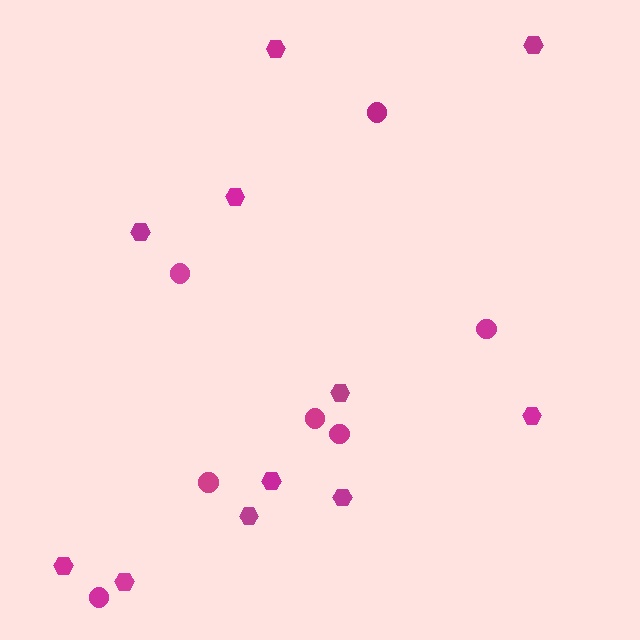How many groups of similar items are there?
There are 2 groups: one group of circles (7) and one group of hexagons (11).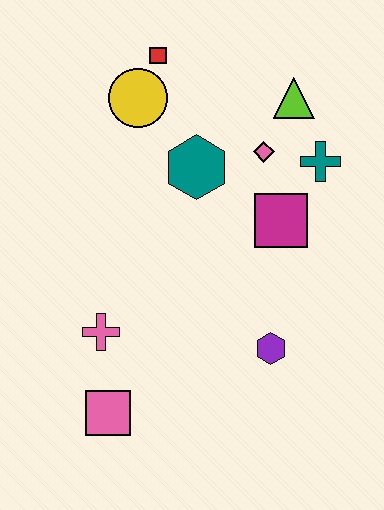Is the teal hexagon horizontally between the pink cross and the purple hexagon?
Yes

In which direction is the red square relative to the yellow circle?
The red square is above the yellow circle.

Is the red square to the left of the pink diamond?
Yes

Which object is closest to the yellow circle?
The red square is closest to the yellow circle.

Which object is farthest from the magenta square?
The pink square is farthest from the magenta square.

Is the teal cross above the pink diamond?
No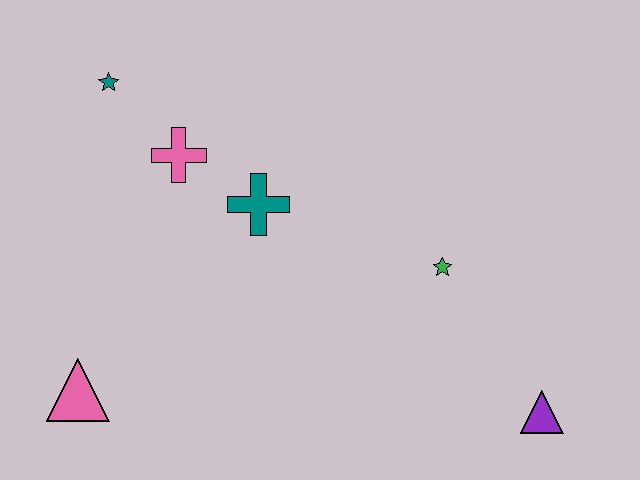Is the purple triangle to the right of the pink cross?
Yes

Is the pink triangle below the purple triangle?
No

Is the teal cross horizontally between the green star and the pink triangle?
Yes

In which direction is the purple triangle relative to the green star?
The purple triangle is below the green star.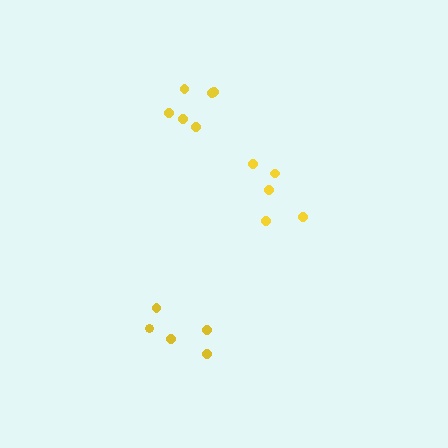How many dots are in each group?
Group 1: 5 dots, Group 2: 6 dots, Group 3: 5 dots (16 total).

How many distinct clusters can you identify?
There are 3 distinct clusters.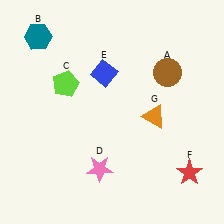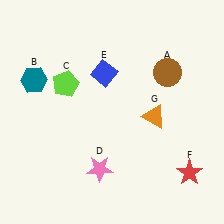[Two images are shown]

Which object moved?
The teal hexagon (B) moved down.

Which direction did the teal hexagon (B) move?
The teal hexagon (B) moved down.